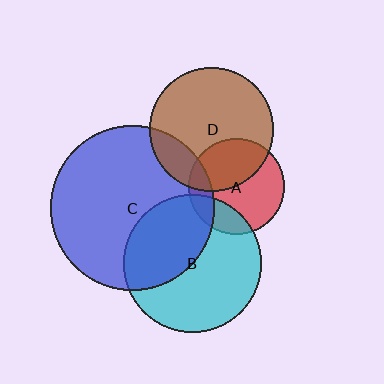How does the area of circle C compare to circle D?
Approximately 1.7 times.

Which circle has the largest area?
Circle C (blue).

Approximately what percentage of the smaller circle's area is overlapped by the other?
Approximately 15%.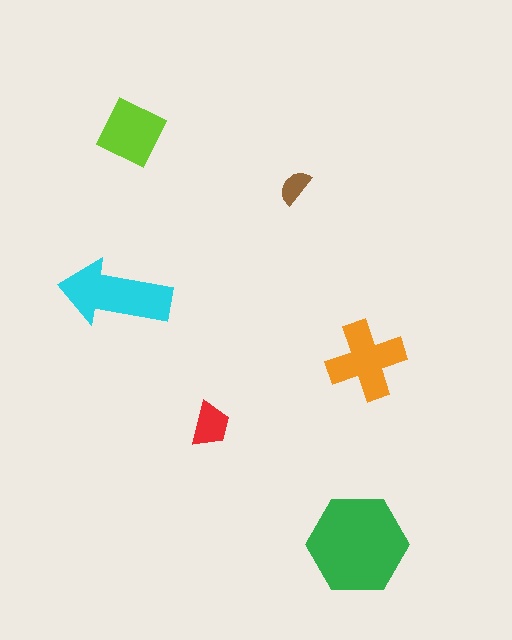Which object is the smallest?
The brown semicircle.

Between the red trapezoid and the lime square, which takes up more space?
The lime square.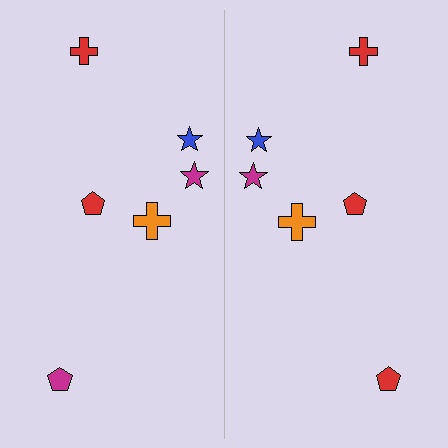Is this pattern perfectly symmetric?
No, the pattern is not perfectly symmetric. The red pentagon on the right side breaks the symmetry — its mirror counterpart is magenta.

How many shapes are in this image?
There are 12 shapes in this image.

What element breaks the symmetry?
The red pentagon on the right side breaks the symmetry — its mirror counterpart is magenta.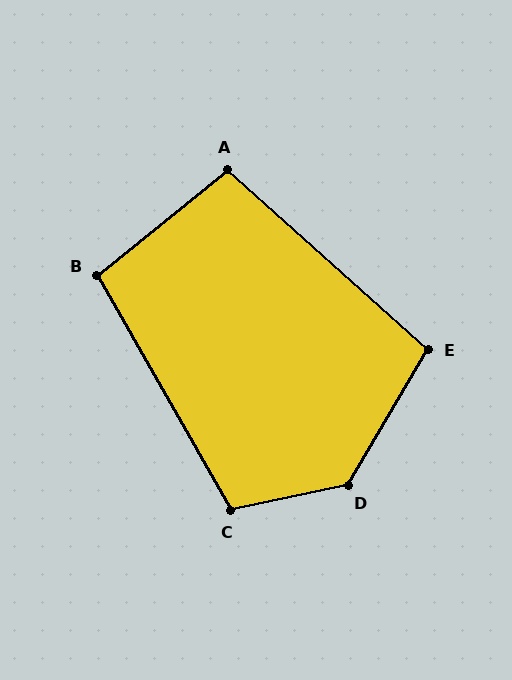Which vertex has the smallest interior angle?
B, at approximately 99 degrees.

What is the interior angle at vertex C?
Approximately 108 degrees (obtuse).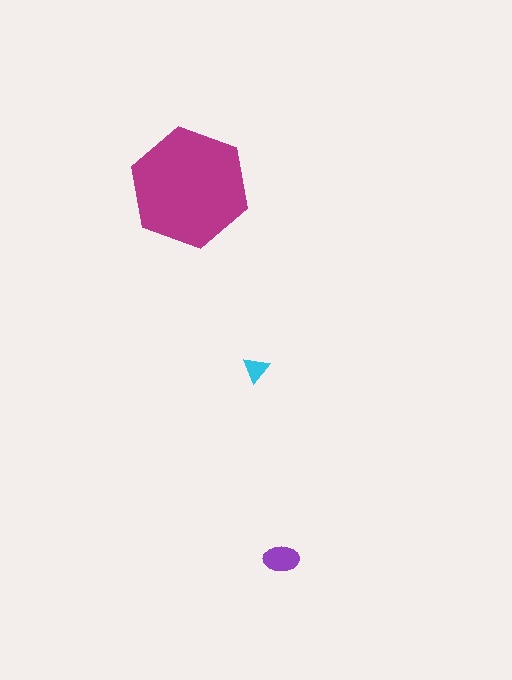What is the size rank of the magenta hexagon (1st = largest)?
1st.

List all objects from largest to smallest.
The magenta hexagon, the purple ellipse, the cyan triangle.